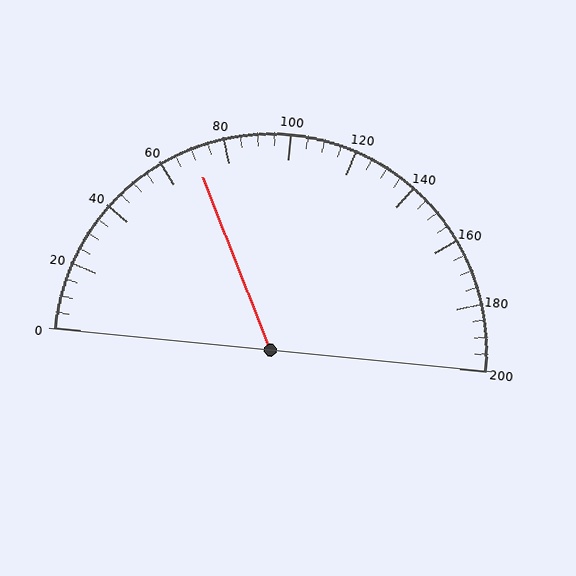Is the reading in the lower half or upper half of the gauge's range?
The reading is in the lower half of the range (0 to 200).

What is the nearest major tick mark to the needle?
The nearest major tick mark is 80.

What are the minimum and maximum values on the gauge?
The gauge ranges from 0 to 200.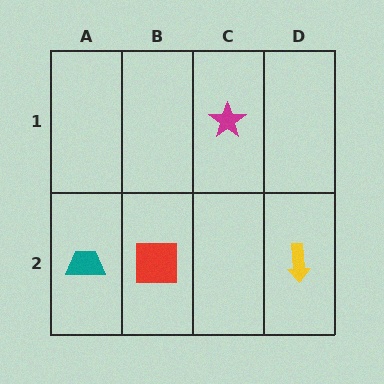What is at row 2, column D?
A yellow arrow.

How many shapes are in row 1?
1 shape.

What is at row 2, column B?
A red square.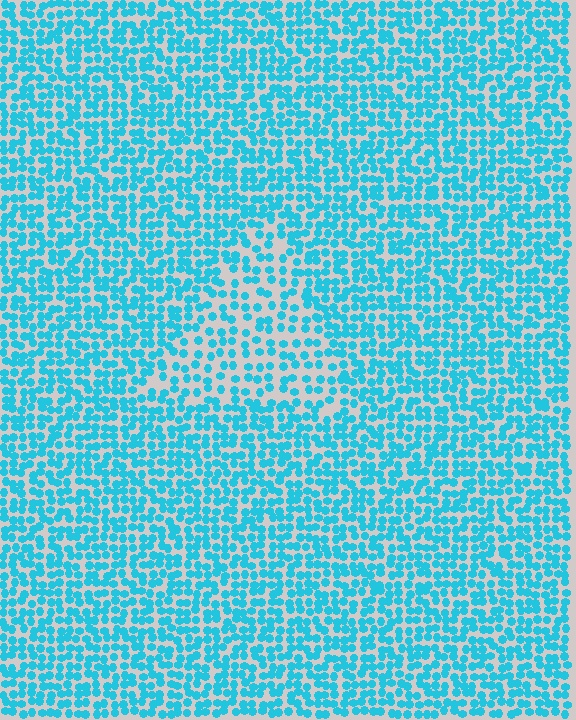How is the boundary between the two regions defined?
The boundary is defined by a change in element density (approximately 1.7x ratio). All elements are the same color, size, and shape.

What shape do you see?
I see a triangle.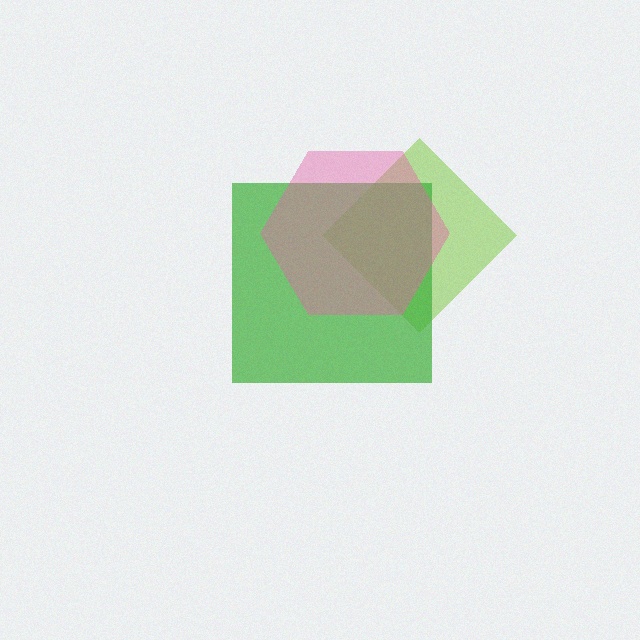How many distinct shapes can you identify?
There are 3 distinct shapes: a lime diamond, a green square, a pink hexagon.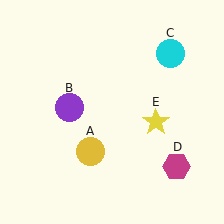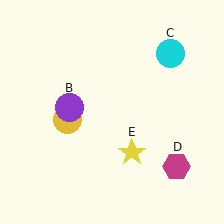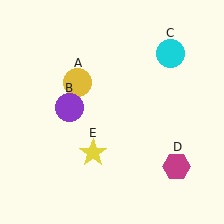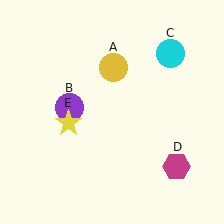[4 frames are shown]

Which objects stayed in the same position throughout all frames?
Purple circle (object B) and cyan circle (object C) and magenta hexagon (object D) remained stationary.